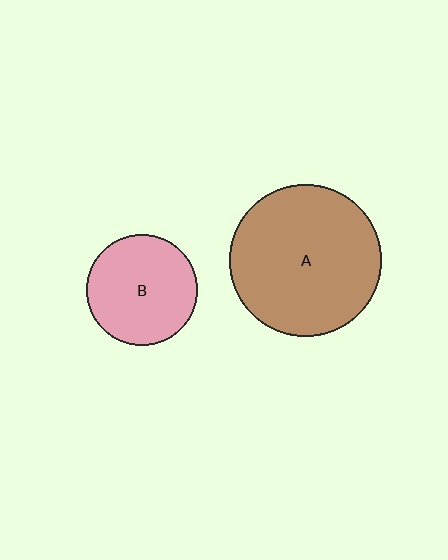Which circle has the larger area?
Circle A (brown).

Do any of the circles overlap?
No, none of the circles overlap.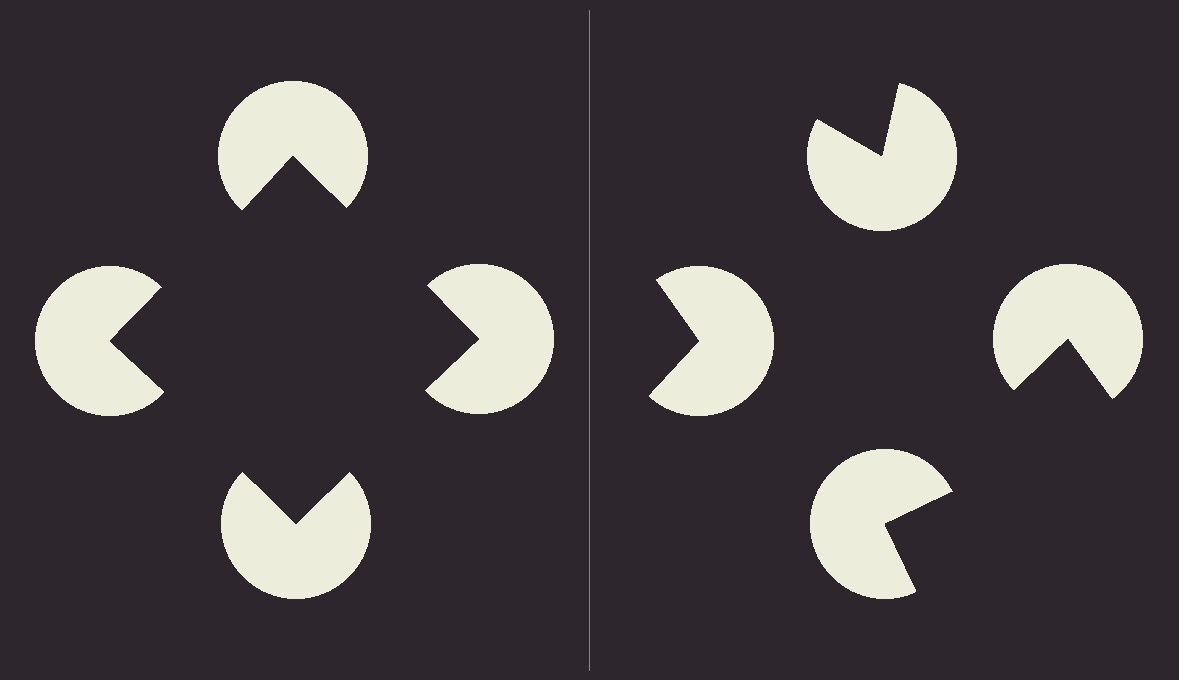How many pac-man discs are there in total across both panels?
8 — 4 on each side.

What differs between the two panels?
The pac-man discs are positioned identically on both sides; only the wedge orientations differ. On the left they align to a square; on the right they are misaligned.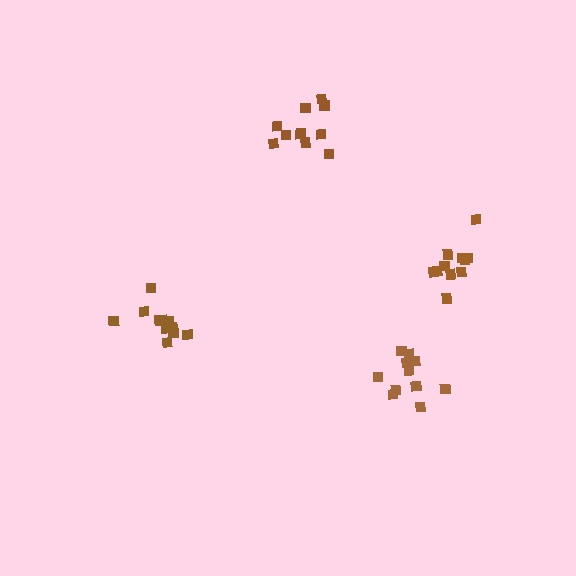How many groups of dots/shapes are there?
There are 4 groups.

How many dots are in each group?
Group 1: 11 dots, Group 2: 11 dots, Group 3: 11 dots, Group 4: 11 dots (44 total).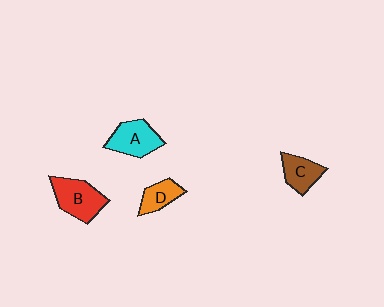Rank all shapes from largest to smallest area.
From largest to smallest: B (red), A (cyan), C (brown), D (orange).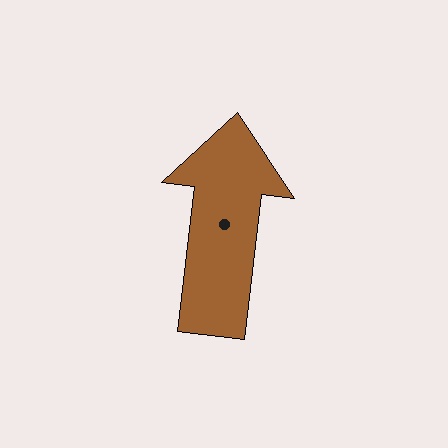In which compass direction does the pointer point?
North.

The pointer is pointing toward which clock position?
Roughly 12 o'clock.